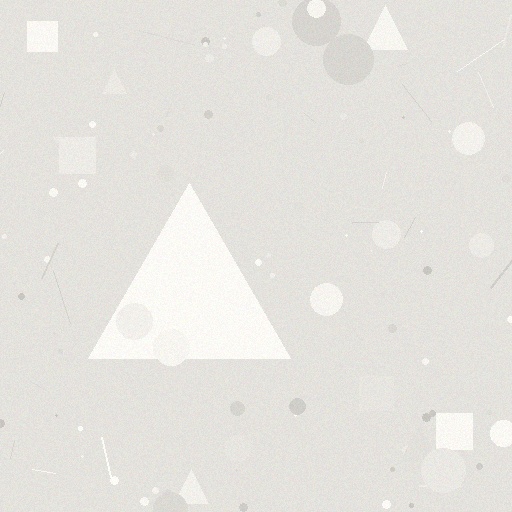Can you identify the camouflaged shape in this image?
The camouflaged shape is a triangle.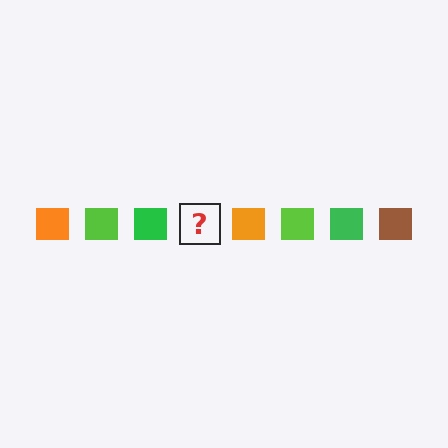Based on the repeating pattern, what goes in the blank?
The blank should be a brown square.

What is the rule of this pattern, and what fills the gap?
The rule is that the pattern cycles through orange, lime, green, brown squares. The gap should be filled with a brown square.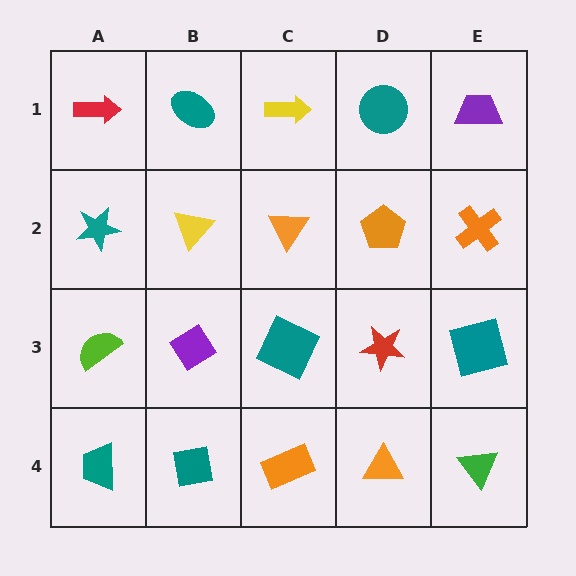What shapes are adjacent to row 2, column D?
A teal circle (row 1, column D), a red star (row 3, column D), an orange triangle (row 2, column C), an orange cross (row 2, column E).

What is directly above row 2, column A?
A red arrow.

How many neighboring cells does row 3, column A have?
3.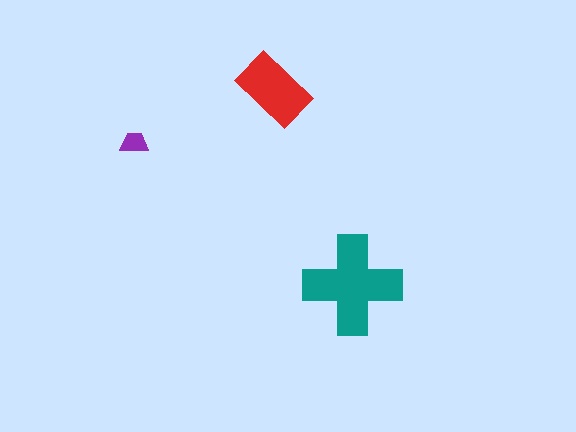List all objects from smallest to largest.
The purple trapezoid, the red rectangle, the teal cross.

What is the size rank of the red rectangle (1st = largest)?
2nd.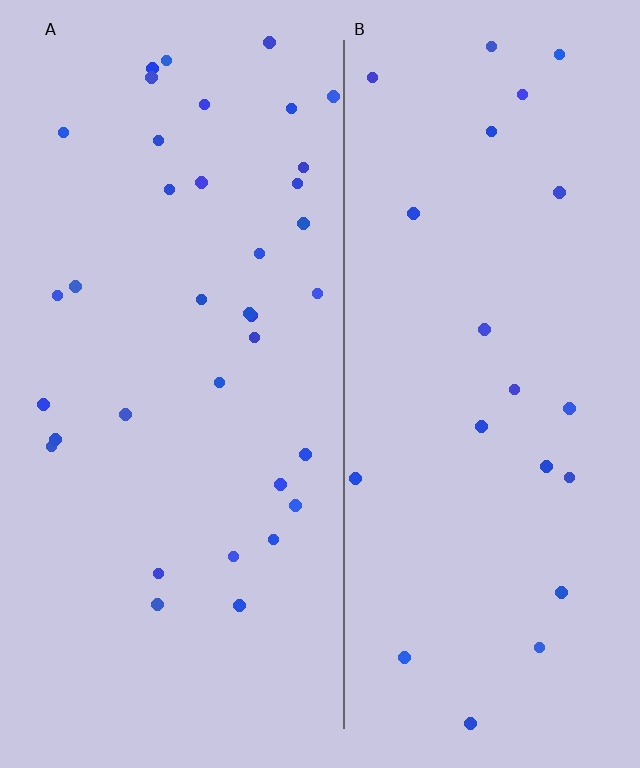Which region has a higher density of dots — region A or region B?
A (the left).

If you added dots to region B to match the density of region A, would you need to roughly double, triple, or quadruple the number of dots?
Approximately double.